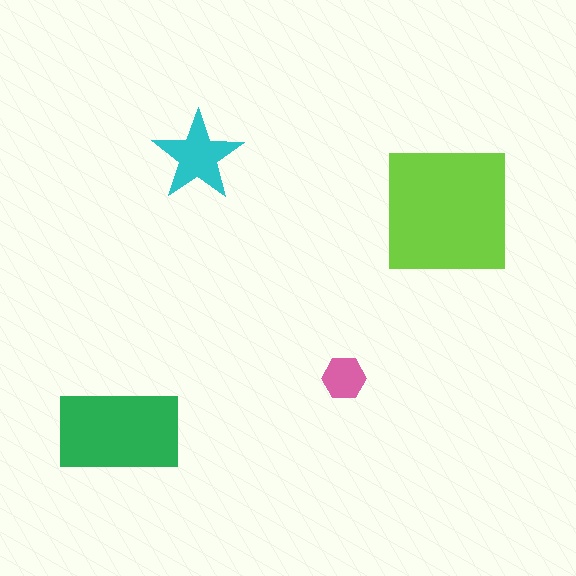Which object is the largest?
The lime square.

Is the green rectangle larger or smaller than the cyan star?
Larger.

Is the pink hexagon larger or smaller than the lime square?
Smaller.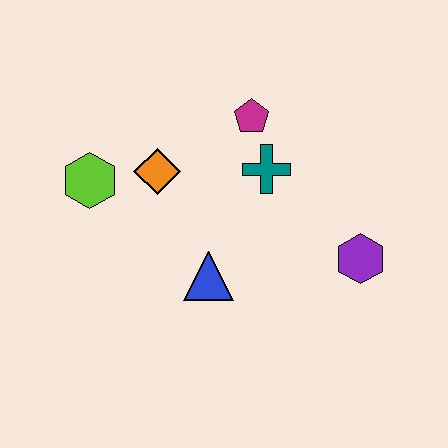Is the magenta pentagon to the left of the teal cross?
Yes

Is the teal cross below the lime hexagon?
No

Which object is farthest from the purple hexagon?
The lime hexagon is farthest from the purple hexagon.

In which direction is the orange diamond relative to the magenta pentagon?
The orange diamond is to the left of the magenta pentagon.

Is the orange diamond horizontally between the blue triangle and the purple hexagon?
No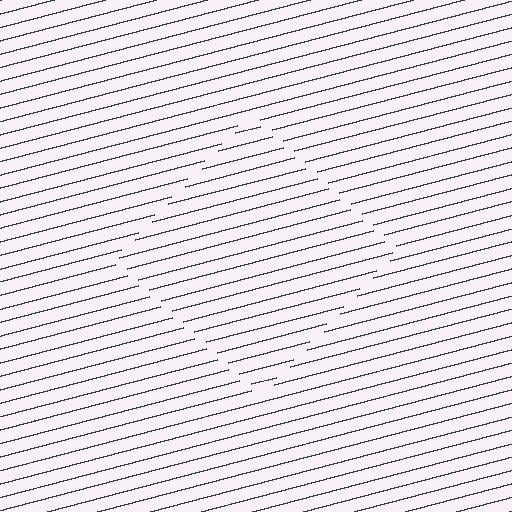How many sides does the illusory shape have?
4 sides — the line-ends trace a square.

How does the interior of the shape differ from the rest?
The interior of the shape contains the same grating, shifted by half a period — the contour is defined by the phase discontinuity where line-ends from the inner and outer gratings abut.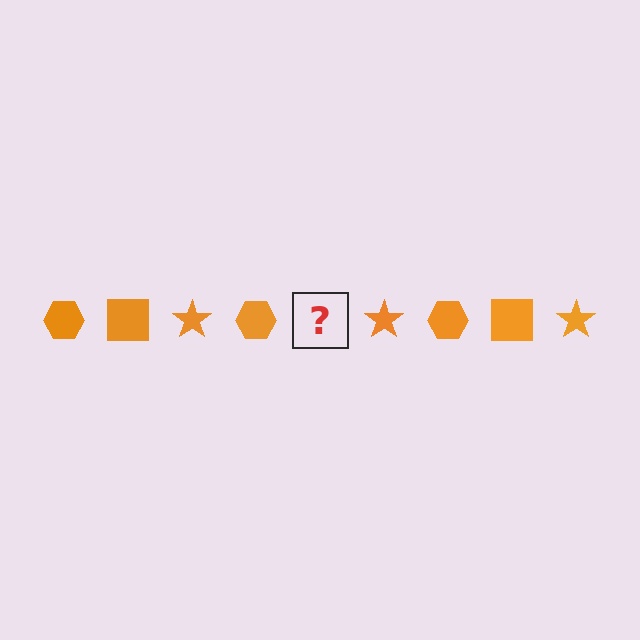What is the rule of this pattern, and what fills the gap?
The rule is that the pattern cycles through hexagon, square, star shapes in orange. The gap should be filled with an orange square.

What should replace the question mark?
The question mark should be replaced with an orange square.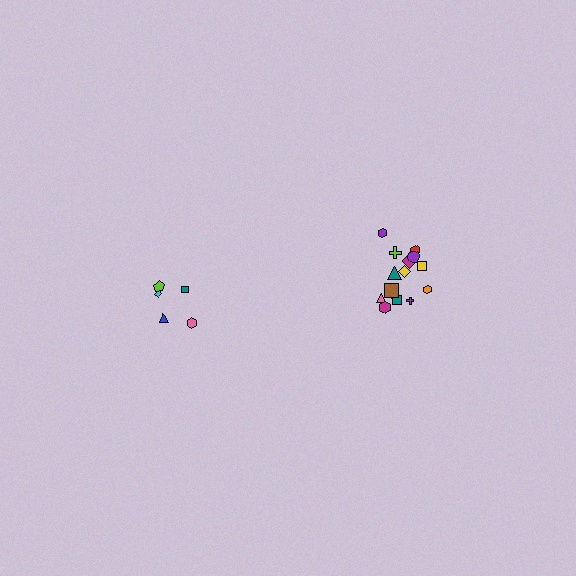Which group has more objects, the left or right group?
The right group.